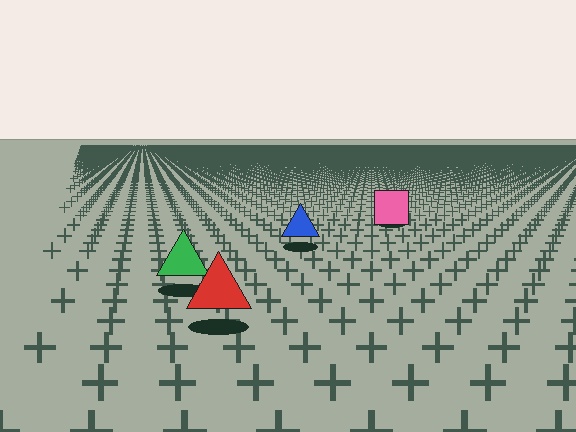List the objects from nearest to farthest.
From nearest to farthest: the red triangle, the green triangle, the blue triangle, the pink square.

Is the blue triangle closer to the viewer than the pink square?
Yes. The blue triangle is closer — you can tell from the texture gradient: the ground texture is coarser near it.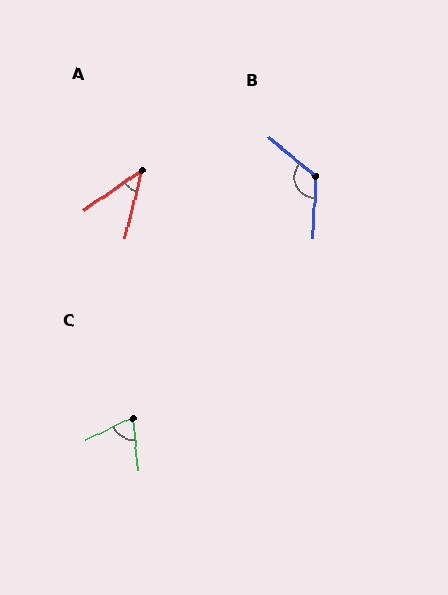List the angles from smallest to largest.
A (41°), C (70°), B (128°).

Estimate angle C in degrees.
Approximately 70 degrees.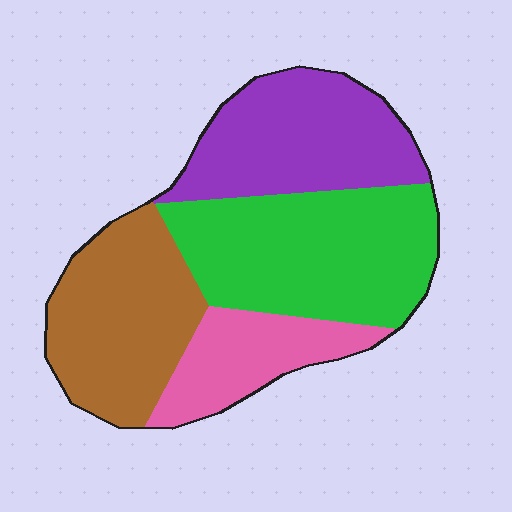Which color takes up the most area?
Green, at roughly 35%.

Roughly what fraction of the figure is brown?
Brown covers 26% of the figure.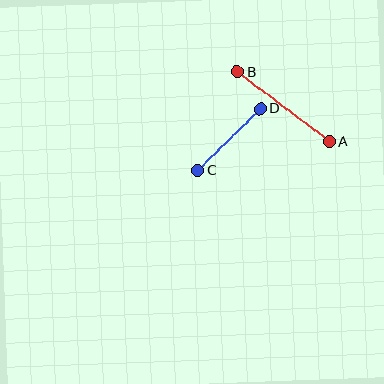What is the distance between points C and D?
The distance is approximately 88 pixels.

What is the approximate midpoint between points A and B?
The midpoint is at approximately (283, 107) pixels.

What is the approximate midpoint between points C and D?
The midpoint is at approximately (229, 140) pixels.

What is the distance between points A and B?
The distance is approximately 115 pixels.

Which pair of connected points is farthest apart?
Points A and B are farthest apart.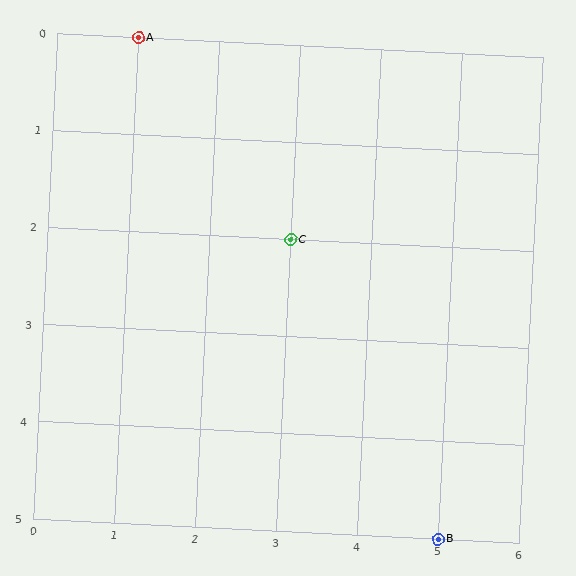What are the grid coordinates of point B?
Point B is at grid coordinates (5, 5).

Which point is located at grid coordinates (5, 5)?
Point B is at (5, 5).